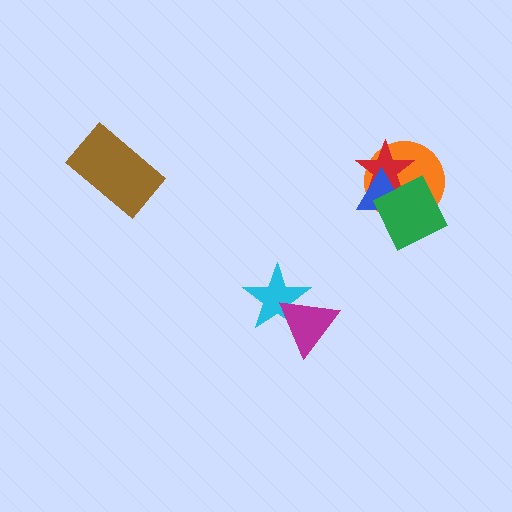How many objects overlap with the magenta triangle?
1 object overlaps with the magenta triangle.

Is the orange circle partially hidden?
Yes, it is partially covered by another shape.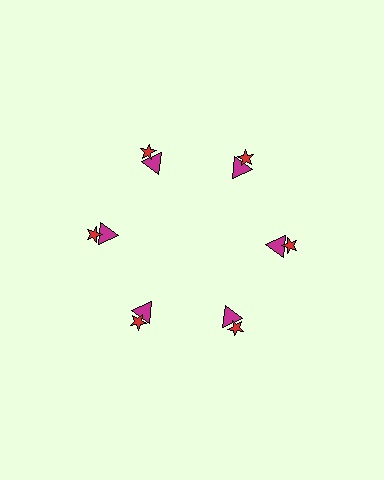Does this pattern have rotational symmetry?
Yes, this pattern has 6-fold rotational symmetry. It looks the same after rotating 60 degrees around the center.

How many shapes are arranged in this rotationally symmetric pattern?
There are 12 shapes, arranged in 6 groups of 2.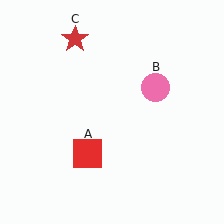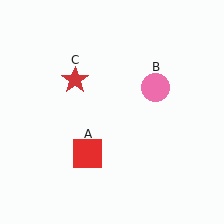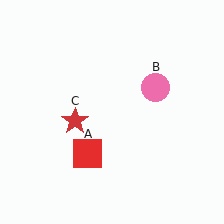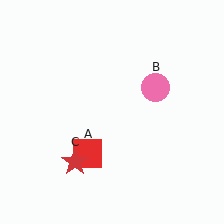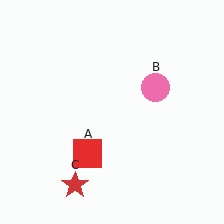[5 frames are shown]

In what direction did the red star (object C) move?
The red star (object C) moved down.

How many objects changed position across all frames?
1 object changed position: red star (object C).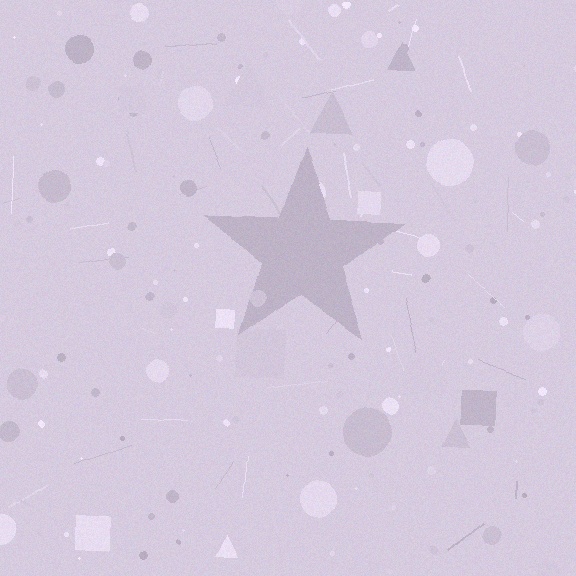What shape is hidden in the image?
A star is hidden in the image.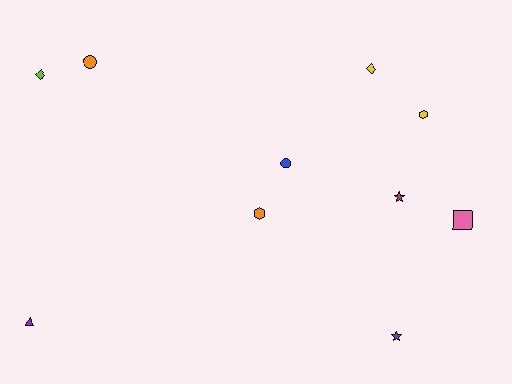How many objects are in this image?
There are 10 objects.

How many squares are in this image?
There is 1 square.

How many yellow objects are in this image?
There are 2 yellow objects.